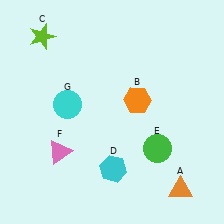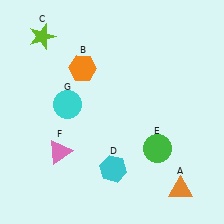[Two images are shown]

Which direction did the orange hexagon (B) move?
The orange hexagon (B) moved left.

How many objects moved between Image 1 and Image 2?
1 object moved between the two images.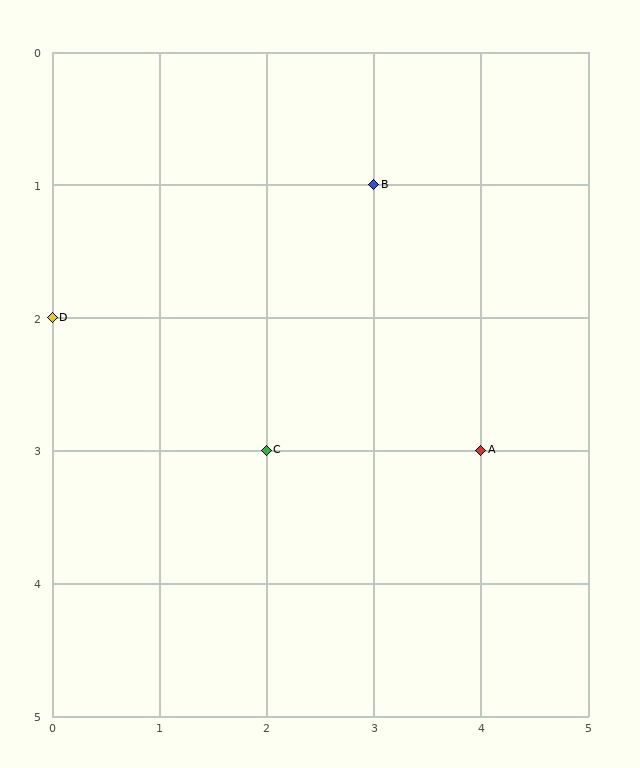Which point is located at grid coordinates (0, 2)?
Point D is at (0, 2).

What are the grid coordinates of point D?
Point D is at grid coordinates (0, 2).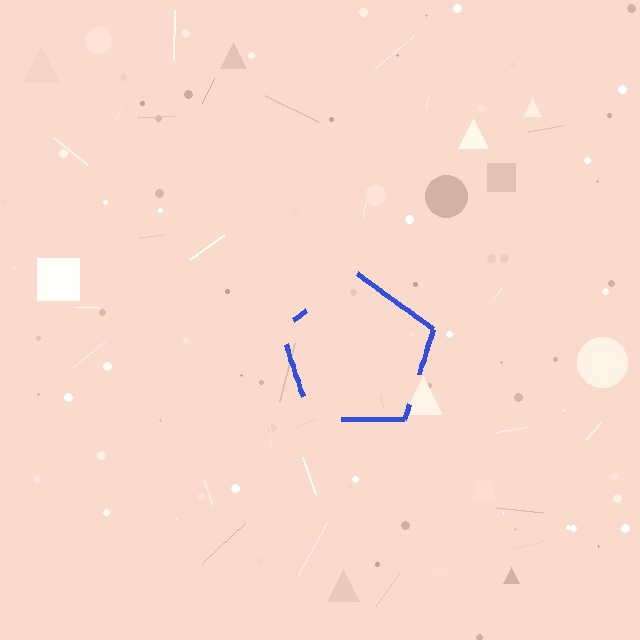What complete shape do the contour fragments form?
The contour fragments form a pentagon.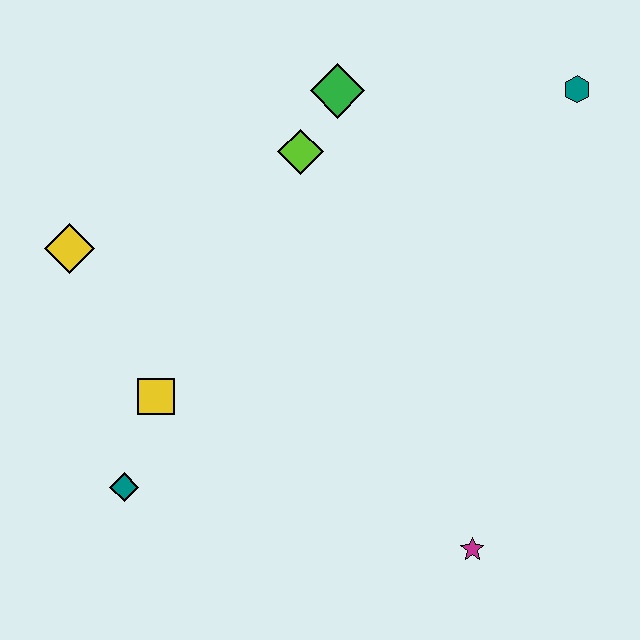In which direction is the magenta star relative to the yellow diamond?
The magenta star is to the right of the yellow diamond.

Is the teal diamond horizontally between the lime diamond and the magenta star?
No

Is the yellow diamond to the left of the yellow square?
Yes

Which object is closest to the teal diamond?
The yellow square is closest to the teal diamond.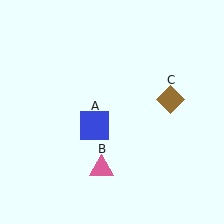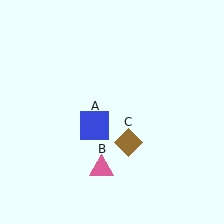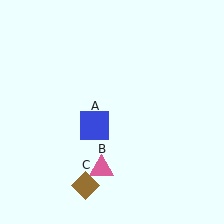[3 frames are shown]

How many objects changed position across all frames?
1 object changed position: brown diamond (object C).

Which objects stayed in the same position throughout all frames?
Blue square (object A) and pink triangle (object B) remained stationary.